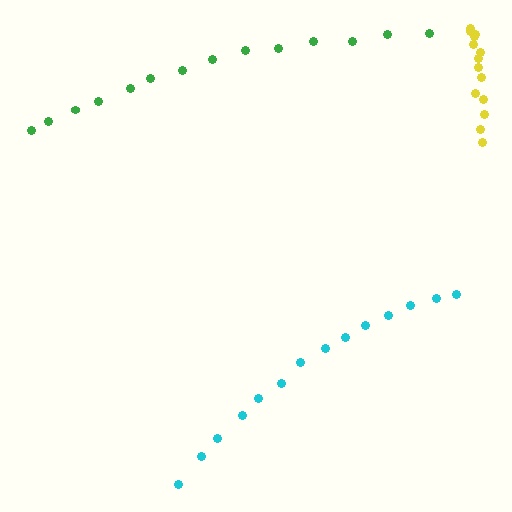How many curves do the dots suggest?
There are 3 distinct paths.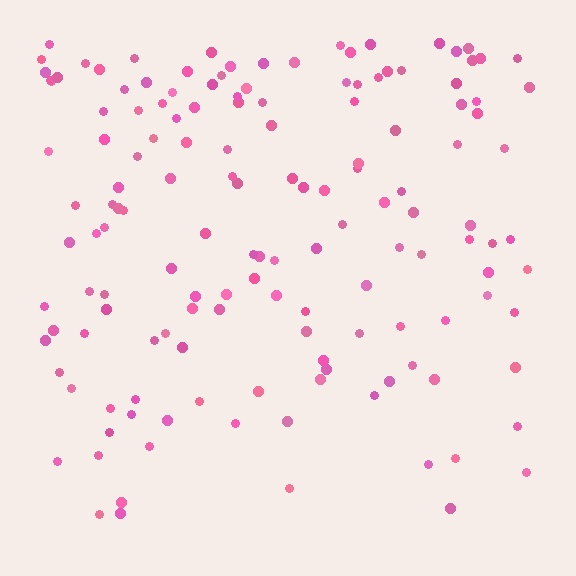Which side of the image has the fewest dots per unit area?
The bottom.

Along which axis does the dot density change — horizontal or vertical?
Vertical.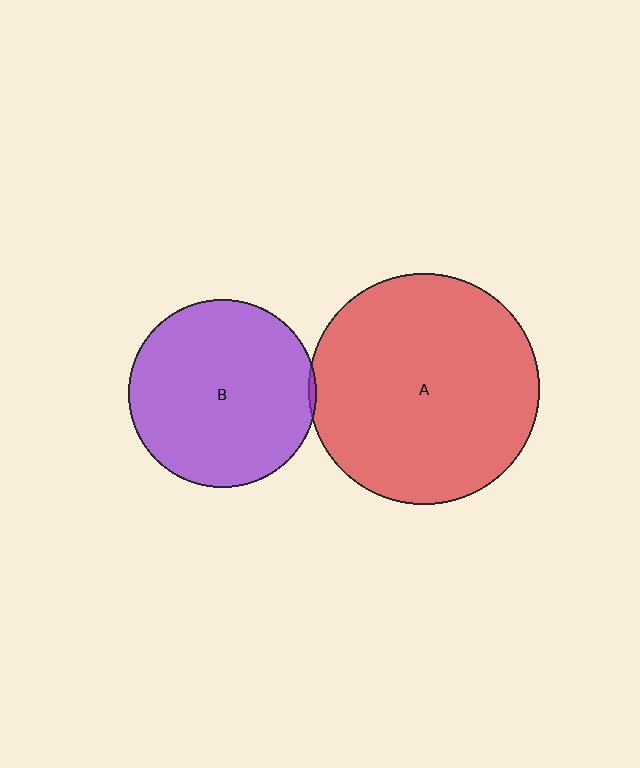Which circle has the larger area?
Circle A (red).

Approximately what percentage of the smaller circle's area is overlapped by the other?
Approximately 5%.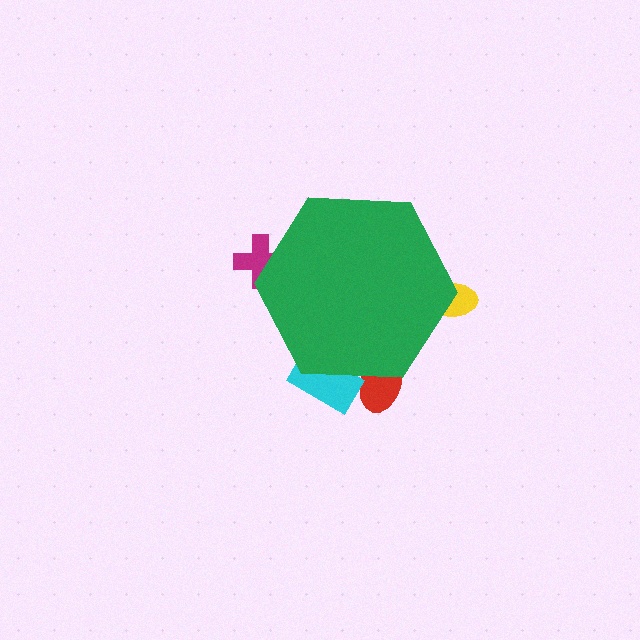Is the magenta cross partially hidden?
Yes, the magenta cross is partially hidden behind the green hexagon.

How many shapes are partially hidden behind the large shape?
4 shapes are partially hidden.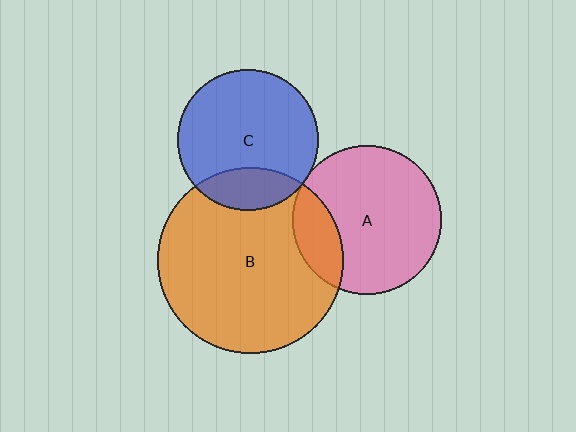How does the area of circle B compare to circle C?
Approximately 1.7 times.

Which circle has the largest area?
Circle B (orange).